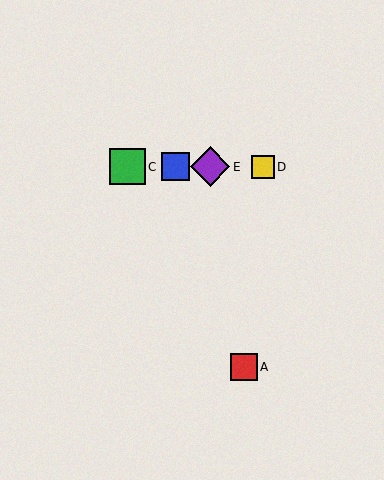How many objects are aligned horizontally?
4 objects (B, C, D, E) are aligned horizontally.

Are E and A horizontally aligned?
No, E is at y≈167 and A is at y≈367.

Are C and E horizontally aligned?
Yes, both are at y≈167.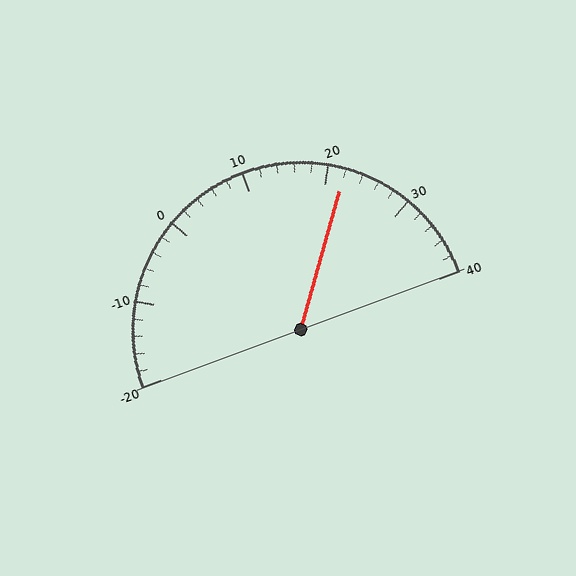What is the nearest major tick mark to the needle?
The nearest major tick mark is 20.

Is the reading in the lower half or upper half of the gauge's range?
The reading is in the upper half of the range (-20 to 40).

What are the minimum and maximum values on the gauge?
The gauge ranges from -20 to 40.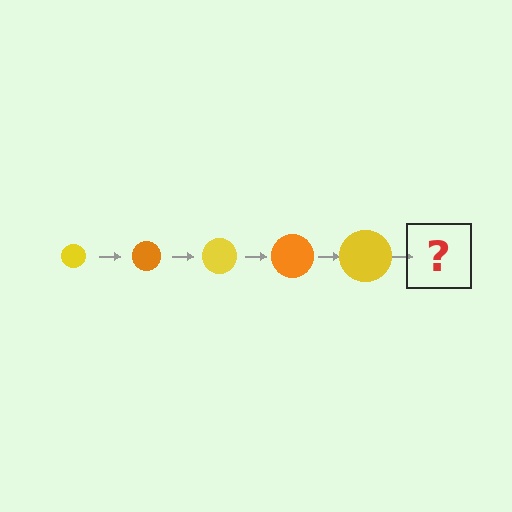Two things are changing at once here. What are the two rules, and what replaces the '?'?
The two rules are that the circle grows larger each step and the color cycles through yellow and orange. The '?' should be an orange circle, larger than the previous one.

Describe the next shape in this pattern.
It should be an orange circle, larger than the previous one.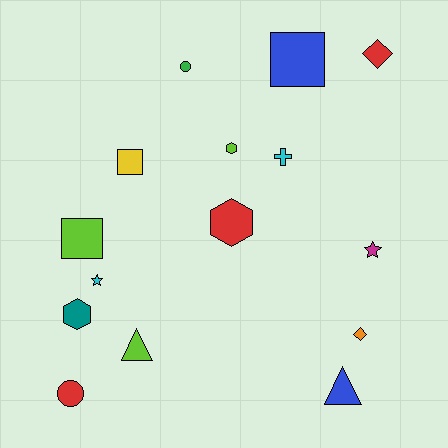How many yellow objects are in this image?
There is 1 yellow object.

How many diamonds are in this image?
There are 2 diamonds.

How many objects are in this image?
There are 15 objects.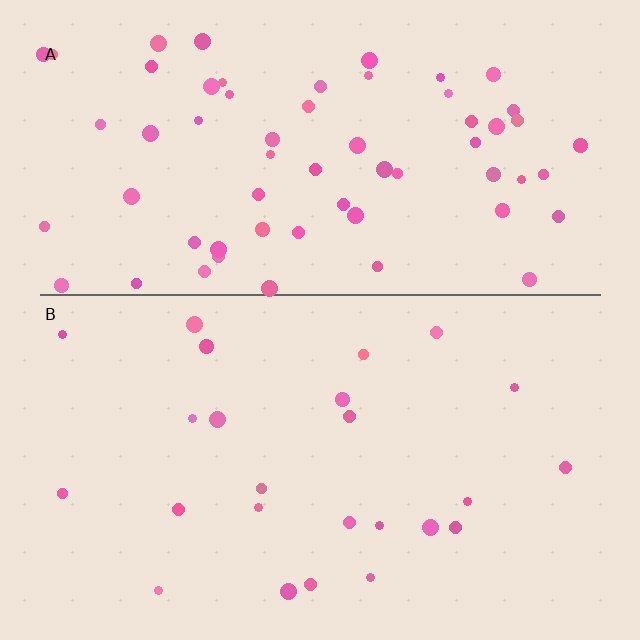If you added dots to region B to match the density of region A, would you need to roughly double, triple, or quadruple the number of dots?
Approximately triple.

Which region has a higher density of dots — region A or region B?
A (the top).